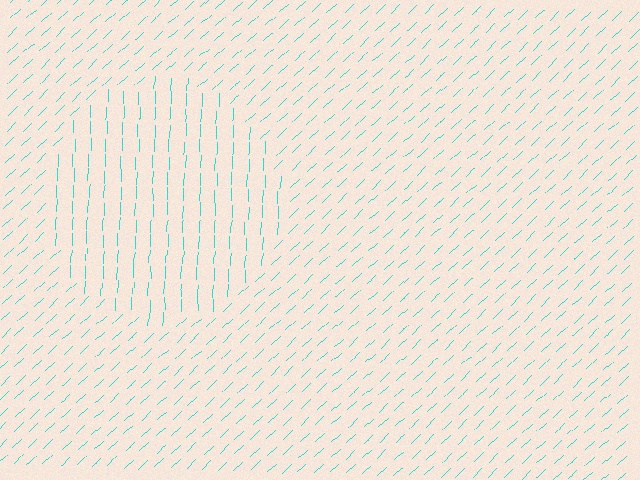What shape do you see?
I see a circle.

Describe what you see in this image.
The image is filled with small cyan line segments. A circle region in the image has lines oriented differently from the surrounding lines, creating a visible texture boundary.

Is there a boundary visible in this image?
Yes, there is a texture boundary formed by a change in line orientation.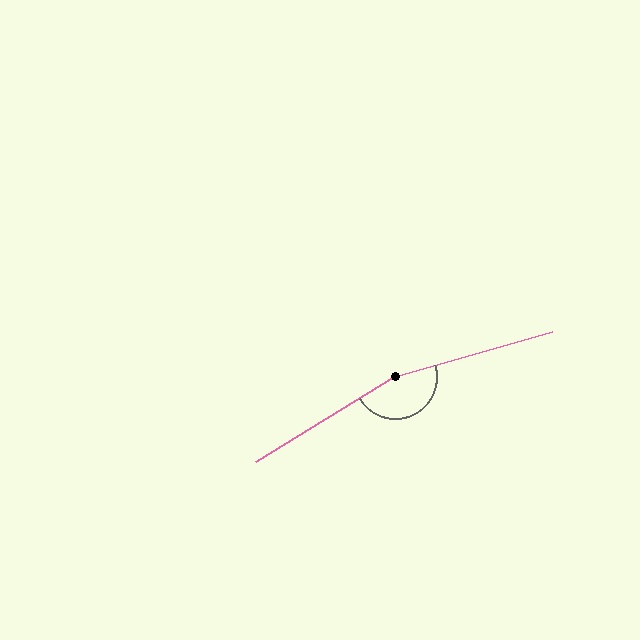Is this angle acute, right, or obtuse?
It is obtuse.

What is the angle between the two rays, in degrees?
Approximately 165 degrees.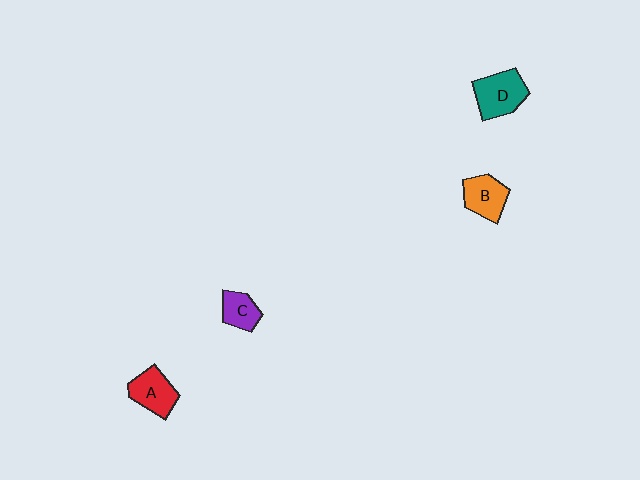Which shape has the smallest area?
Shape C (purple).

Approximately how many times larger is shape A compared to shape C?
Approximately 1.4 times.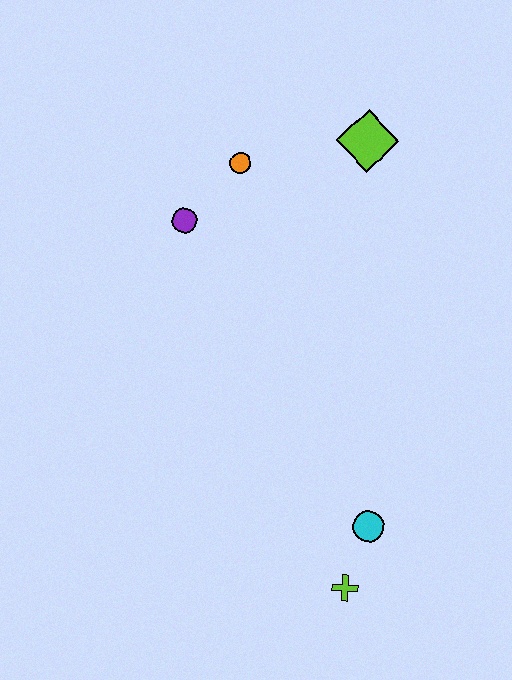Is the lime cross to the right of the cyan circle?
No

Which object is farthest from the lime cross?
The lime diamond is farthest from the lime cross.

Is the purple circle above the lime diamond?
No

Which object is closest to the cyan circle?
The lime cross is closest to the cyan circle.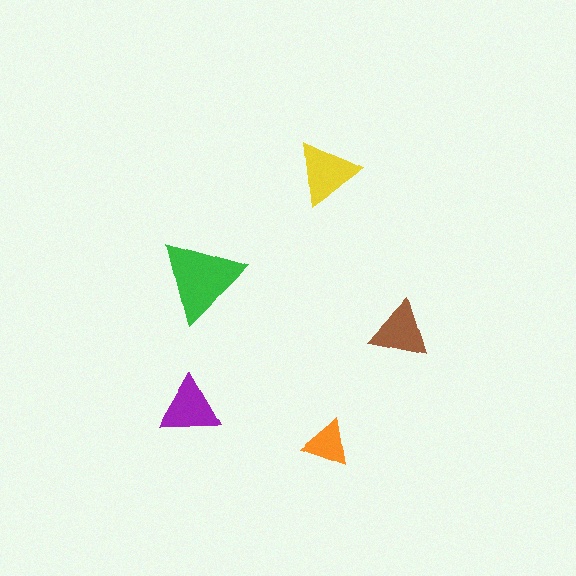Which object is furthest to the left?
The purple triangle is leftmost.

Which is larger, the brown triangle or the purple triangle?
The purple one.